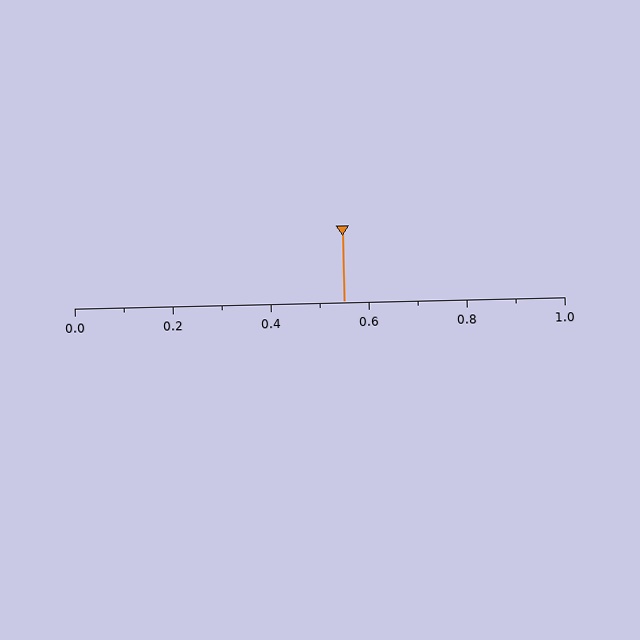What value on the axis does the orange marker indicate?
The marker indicates approximately 0.55.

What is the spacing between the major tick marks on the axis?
The major ticks are spaced 0.2 apart.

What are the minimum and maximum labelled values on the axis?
The axis runs from 0.0 to 1.0.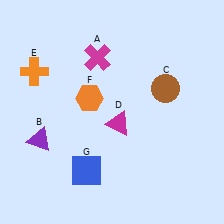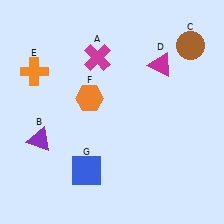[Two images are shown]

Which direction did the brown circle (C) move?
The brown circle (C) moved up.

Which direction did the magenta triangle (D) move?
The magenta triangle (D) moved up.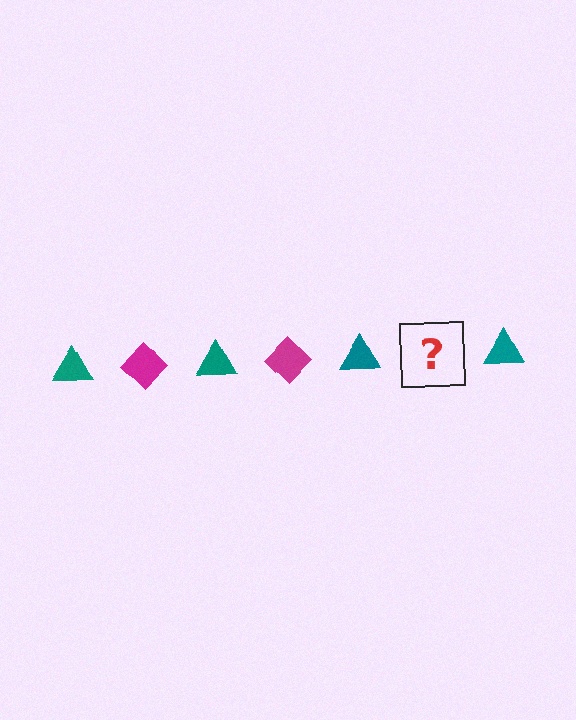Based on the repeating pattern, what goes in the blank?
The blank should be a magenta diamond.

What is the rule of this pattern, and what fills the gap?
The rule is that the pattern alternates between teal triangle and magenta diamond. The gap should be filled with a magenta diamond.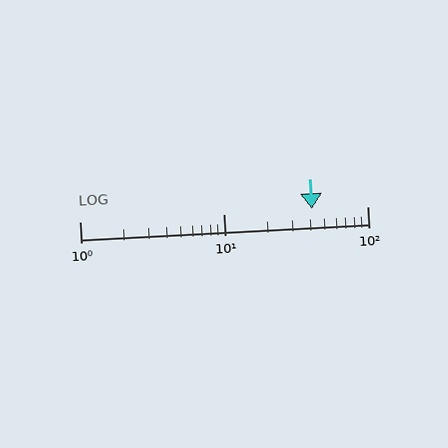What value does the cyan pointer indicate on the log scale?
The pointer indicates approximately 41.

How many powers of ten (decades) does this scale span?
The scale spans 2 decades, from 1 to 100.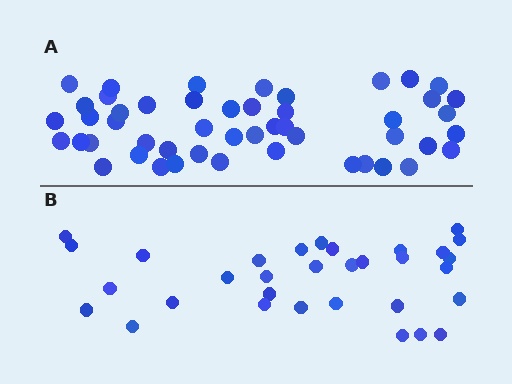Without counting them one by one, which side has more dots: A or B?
Region A (the top region) has more dots.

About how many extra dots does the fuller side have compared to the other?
Region A has approximately 15 more dots than region B.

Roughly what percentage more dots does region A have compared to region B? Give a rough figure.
About 55% more.